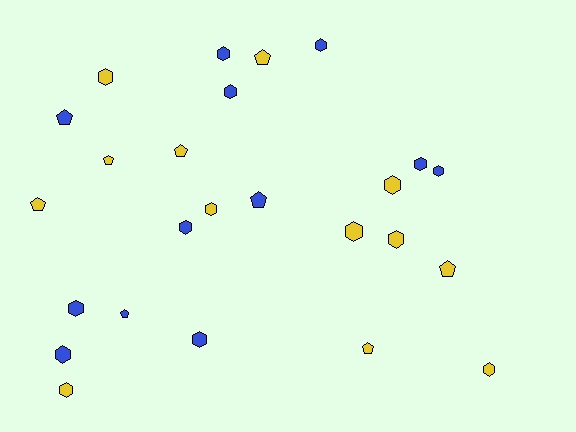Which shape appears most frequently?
Hexagon, with 16 objects.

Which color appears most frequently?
Yellow, with 13 objects.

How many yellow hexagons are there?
There are 7 yellow hexagons.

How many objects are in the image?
There are 25 objects.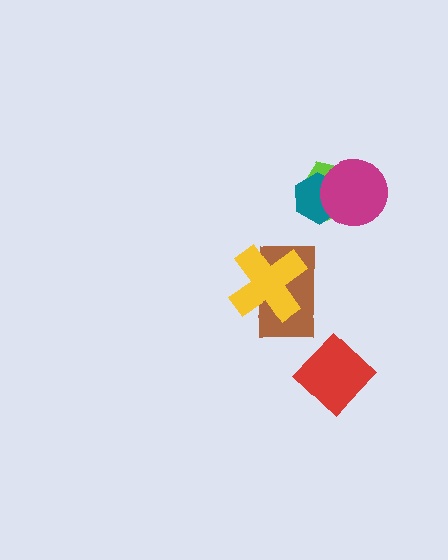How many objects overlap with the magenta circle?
2 objects overlap with the magenta circle.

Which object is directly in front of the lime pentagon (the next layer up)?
The teal hexagon is directly in front of the lime pentagon.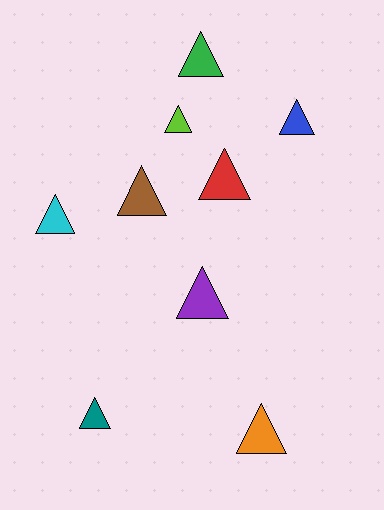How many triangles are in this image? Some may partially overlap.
There are 9 triangles.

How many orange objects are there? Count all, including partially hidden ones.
There is 1 orange object.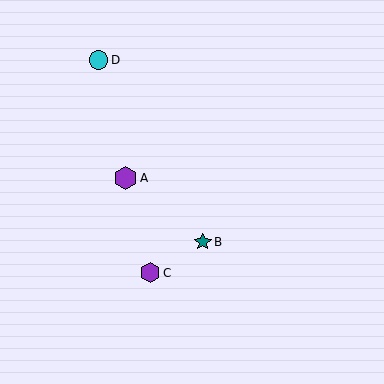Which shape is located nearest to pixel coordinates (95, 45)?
The cyan circle (labeled D) at (98, 60) is nearest to that location.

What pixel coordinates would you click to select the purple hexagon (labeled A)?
Click at (126, 178) to select the purple hexagon A.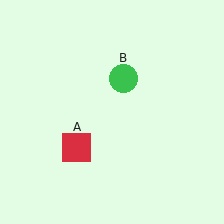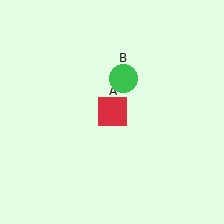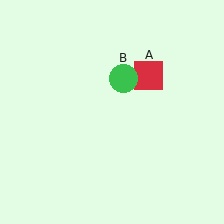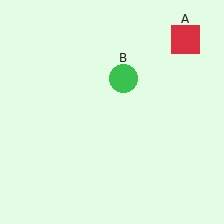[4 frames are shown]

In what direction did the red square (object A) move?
The red square (object A) moved up and to the right.